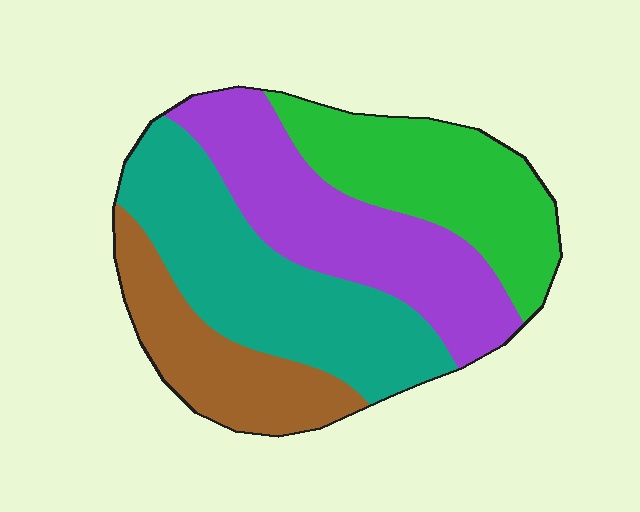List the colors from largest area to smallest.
From largest to smallest: teal, purple, green, brown.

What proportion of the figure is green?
Green covers 24% of the figure.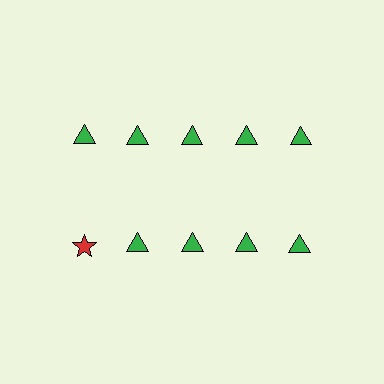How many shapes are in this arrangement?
There are 10 shapes arranged in a grid pattern.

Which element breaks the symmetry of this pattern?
The red star in the second row, leftmost column breaks the symmetry. All other shapes are green triangles.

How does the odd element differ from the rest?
It differs in both color (red instead of green) and shape (star instead of triangle).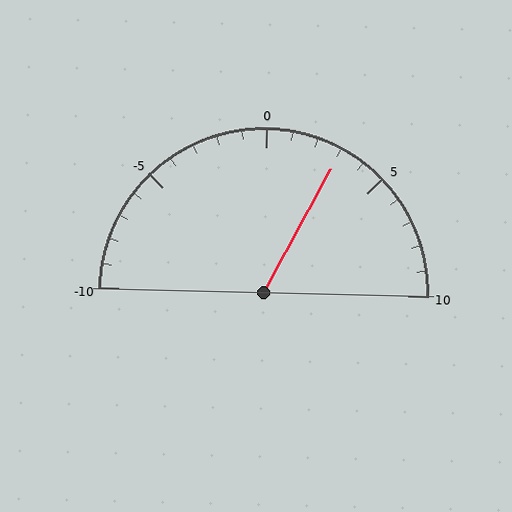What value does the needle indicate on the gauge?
The needle indicates approximately 3.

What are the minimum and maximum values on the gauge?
The gauge ranges from -10 to 10.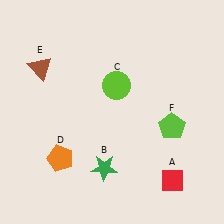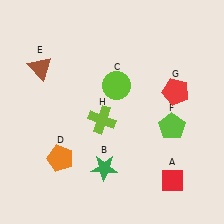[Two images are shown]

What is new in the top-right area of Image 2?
A red pentagon (G) was added in the top-right area of Image 2.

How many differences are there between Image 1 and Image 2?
There are 2 differences between the two images.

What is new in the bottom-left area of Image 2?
A lime cross (H) was added in the bottom-left area of Image 2.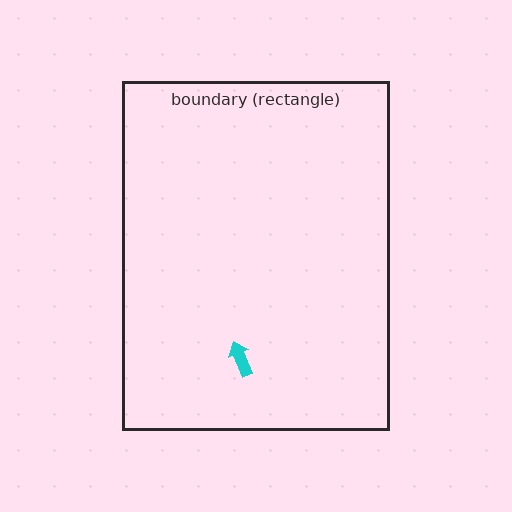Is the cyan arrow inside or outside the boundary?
Inside.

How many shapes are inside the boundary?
1 inside, 0 outside.